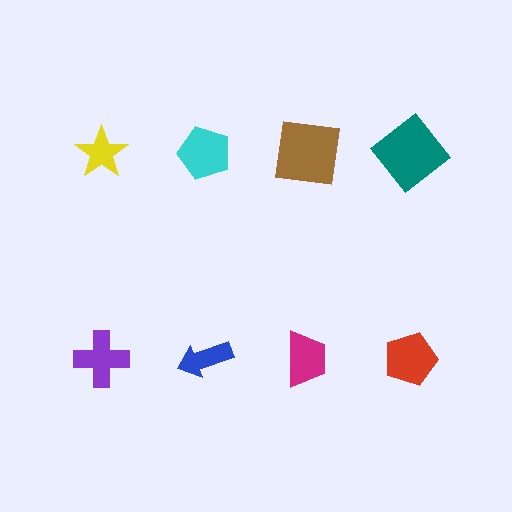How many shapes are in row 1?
4 shapes.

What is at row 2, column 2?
A blue arrow.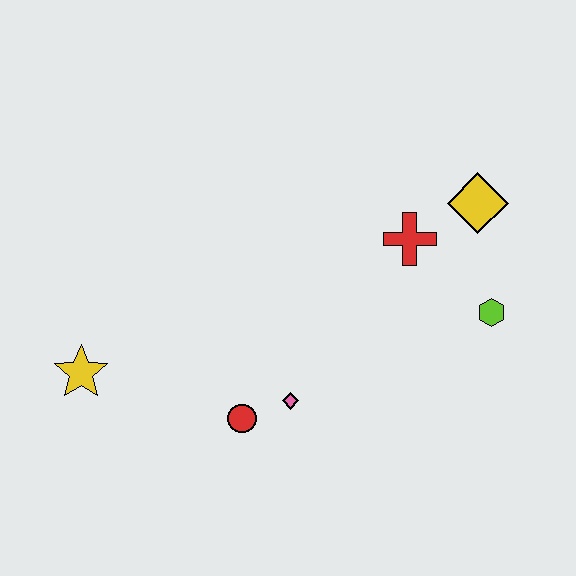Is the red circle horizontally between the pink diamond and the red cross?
No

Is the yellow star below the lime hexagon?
Yes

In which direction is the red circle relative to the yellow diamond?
The red circle is to the left of the yellow diamond.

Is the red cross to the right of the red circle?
Yes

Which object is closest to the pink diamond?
The red circle is closest to the pink diamond.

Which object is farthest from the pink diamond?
The yellow diamond is farthest from the pink diamond.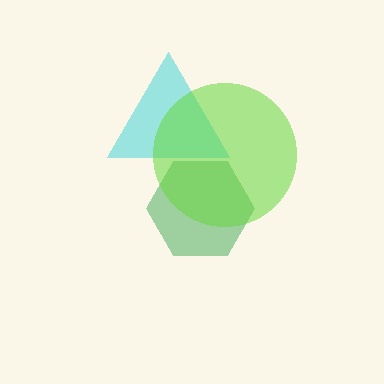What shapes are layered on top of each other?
The layered shapes are: a cyan triangle, a green hexagon, a lime circle.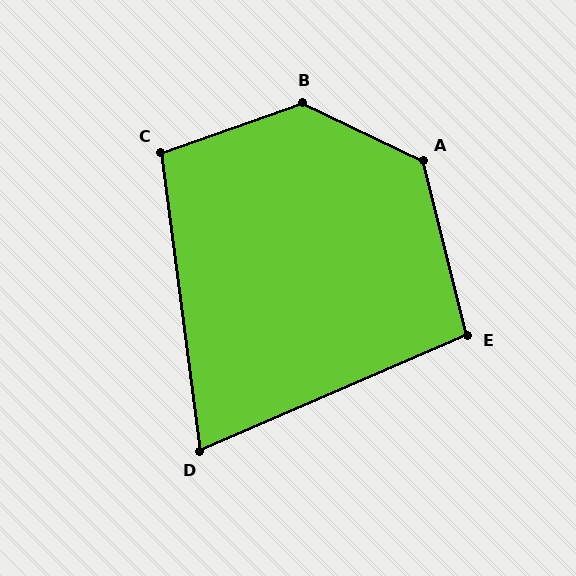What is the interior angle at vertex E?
Approximately 99 degrees (obtuse).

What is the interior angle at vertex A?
Approximately 130 degrees (obtuse).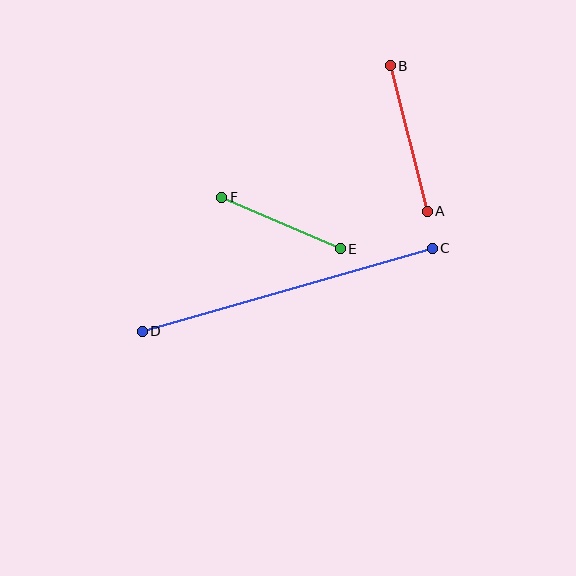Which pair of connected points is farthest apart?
Points C and D are farthest apart.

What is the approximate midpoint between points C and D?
The midpoint is at approximately (287, 290) pixels.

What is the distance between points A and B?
The distance is approximately 150 pixels.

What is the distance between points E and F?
The distance is approximately 129 pixels.